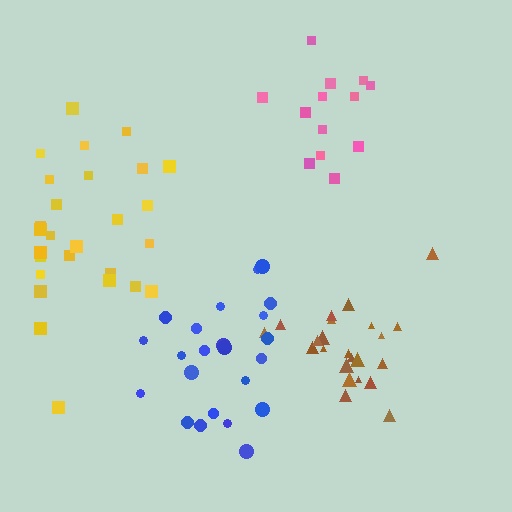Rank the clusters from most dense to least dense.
brown, blue, pink, yellow.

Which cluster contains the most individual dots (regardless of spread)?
Yellow (27).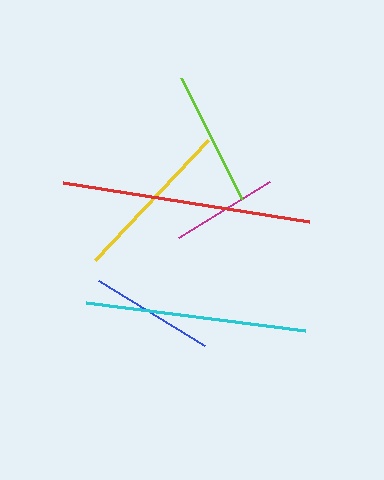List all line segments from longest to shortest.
From longest to shortest: red, cyan, yellow, lime, blue, magenta.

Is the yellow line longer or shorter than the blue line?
The yellow line is longer than the blue line.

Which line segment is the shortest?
The magenta line is the shortest at approximately 107 pixels.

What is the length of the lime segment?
The lime segment is approximately 136 pixels long.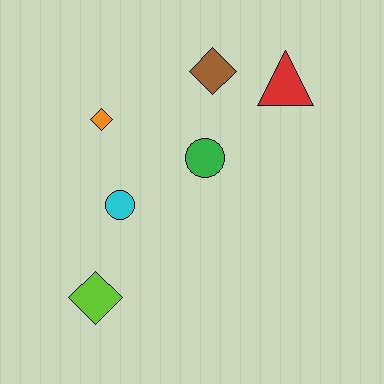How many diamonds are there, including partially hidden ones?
There are 3 diamonds.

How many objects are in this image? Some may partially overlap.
There are 6 objects.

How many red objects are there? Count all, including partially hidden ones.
There is 1 red object.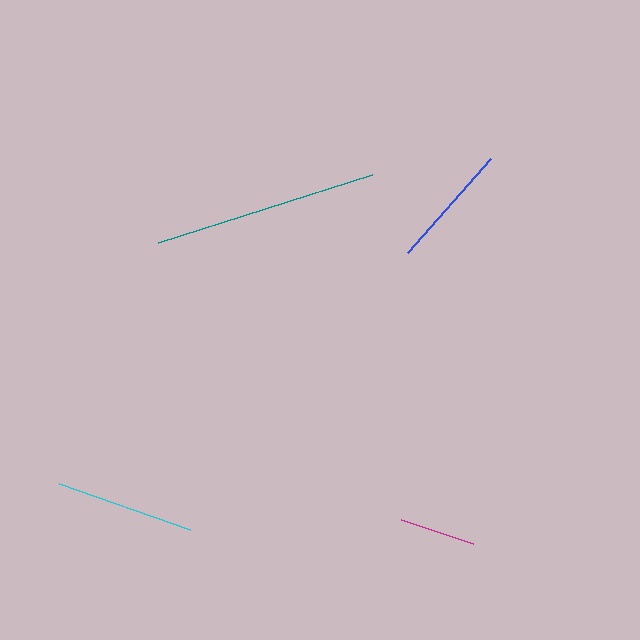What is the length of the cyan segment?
The cyan segment is approximately 138 pixels long.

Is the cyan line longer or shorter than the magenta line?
The cyan line is longer than the magenta line.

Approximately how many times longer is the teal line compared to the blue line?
The teal line is approximately 1.8 times the length of the blue line.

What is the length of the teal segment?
The teal segment is approximately 225 pixels long.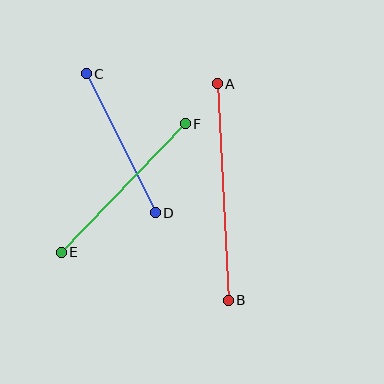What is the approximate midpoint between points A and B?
The midpoint is at approximately (223, 192) pixels.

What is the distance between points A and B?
The distance is approximately 217 pixels.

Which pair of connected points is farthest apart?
Points A and B are farthest apart.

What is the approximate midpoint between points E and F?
The midpoint is at approximately (123, 188) pixels.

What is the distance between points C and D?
The distance is approximately 155 pixels.